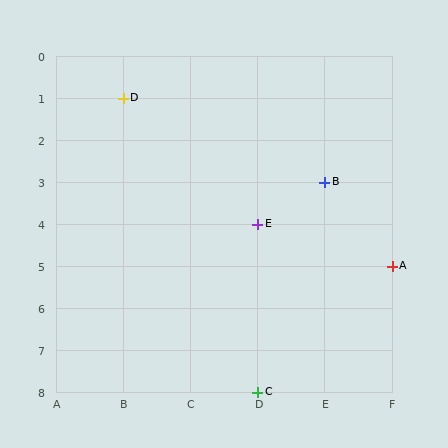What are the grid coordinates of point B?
Point B is at grid coordinates (E, 3).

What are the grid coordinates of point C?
Point C is at grid coordinates (D, 8).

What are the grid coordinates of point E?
Point E is at grid coordinates (D, 4).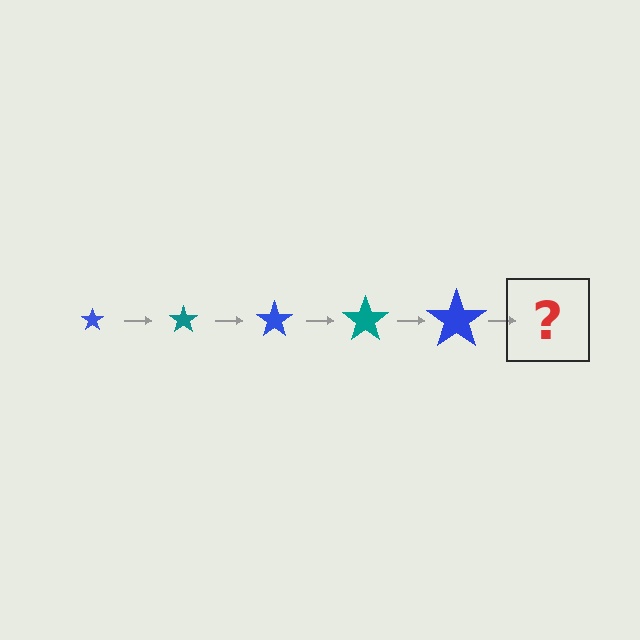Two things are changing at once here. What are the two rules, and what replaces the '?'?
The two rules are that the star grows larger each step and the color cycles through blue and teal. The '?' should be a teal star, larger than the previous one.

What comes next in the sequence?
The next element should be a teal star, larger than the previous one.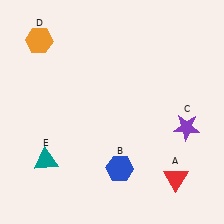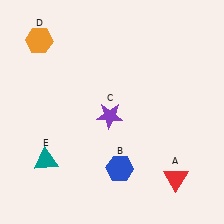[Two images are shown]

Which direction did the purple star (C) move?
The purple star (C) moved left.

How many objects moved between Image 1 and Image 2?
1 object moved between the two images.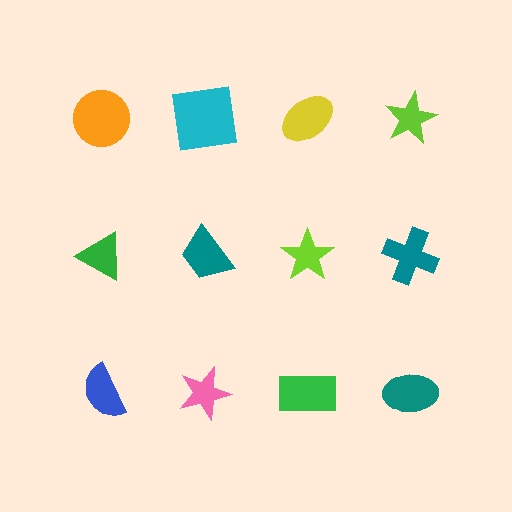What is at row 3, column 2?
A pink star.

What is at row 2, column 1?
A green triangle.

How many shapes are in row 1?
4 shapes.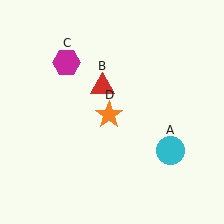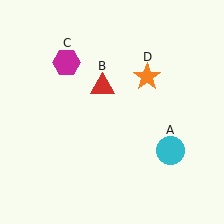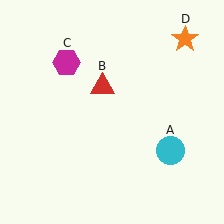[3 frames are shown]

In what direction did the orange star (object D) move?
The orange star (object D) moved up and to the right.